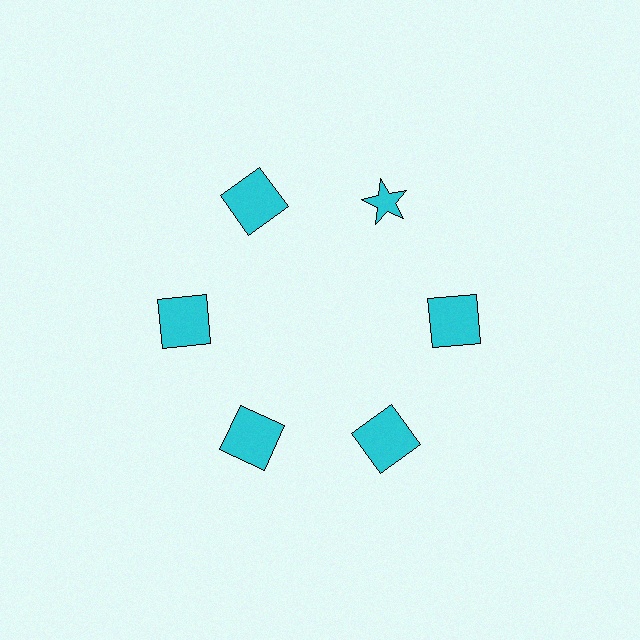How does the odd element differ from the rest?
It has a different shape: star instead of square.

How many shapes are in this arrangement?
There are 6 shapes arranged in a ring pattern.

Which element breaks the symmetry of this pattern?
The cyan star at roughly the 1 o'clock position breaks the symmetry. All other shapes are cyan squares.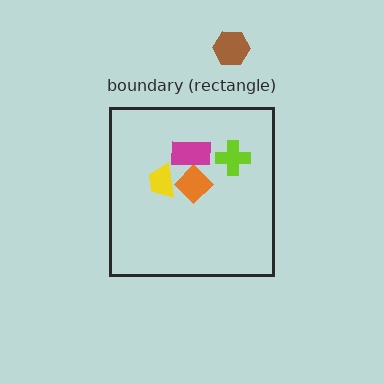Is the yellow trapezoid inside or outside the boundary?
Inside.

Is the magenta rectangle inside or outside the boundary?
Inside.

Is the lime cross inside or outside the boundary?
Inside.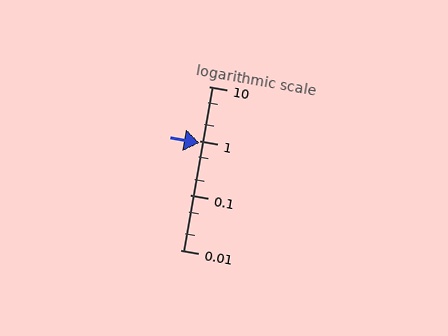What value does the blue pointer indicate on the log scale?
The pointer indicates approximately 0.91.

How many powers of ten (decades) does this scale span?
The scale spans 3 decades, from 0.01 to 10.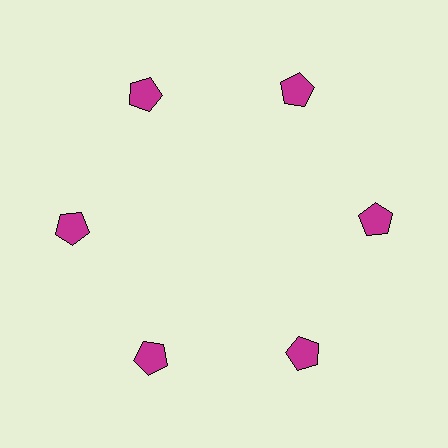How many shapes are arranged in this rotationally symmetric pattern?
There are 6 shapes, arranged in 6 groups of 1.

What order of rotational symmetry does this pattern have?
This pattern has 6-fold rotational symmetry.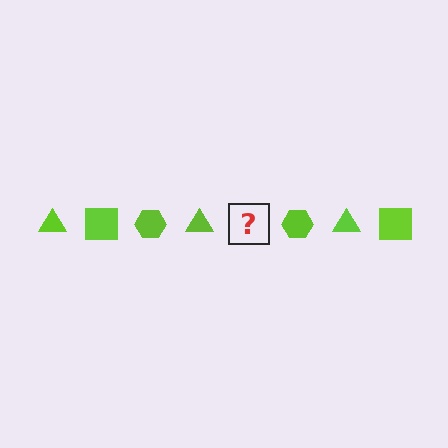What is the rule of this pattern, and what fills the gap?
The rule is that the pattern cycles through triangle, square, hexagon shapes in lime. The gap should be filled with a lime square.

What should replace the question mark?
The question mark should be replaced with a lime square.